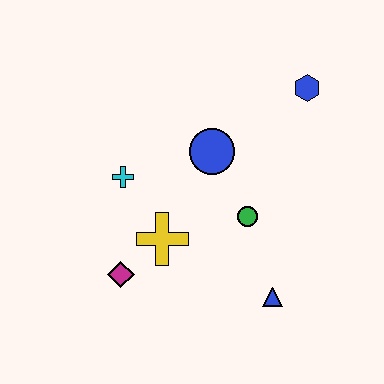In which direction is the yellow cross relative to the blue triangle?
The yellow cross is to the left of the blue triangle.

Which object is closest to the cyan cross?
The yellow cross is closest to the cyan cross.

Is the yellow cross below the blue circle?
Yes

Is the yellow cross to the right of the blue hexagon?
No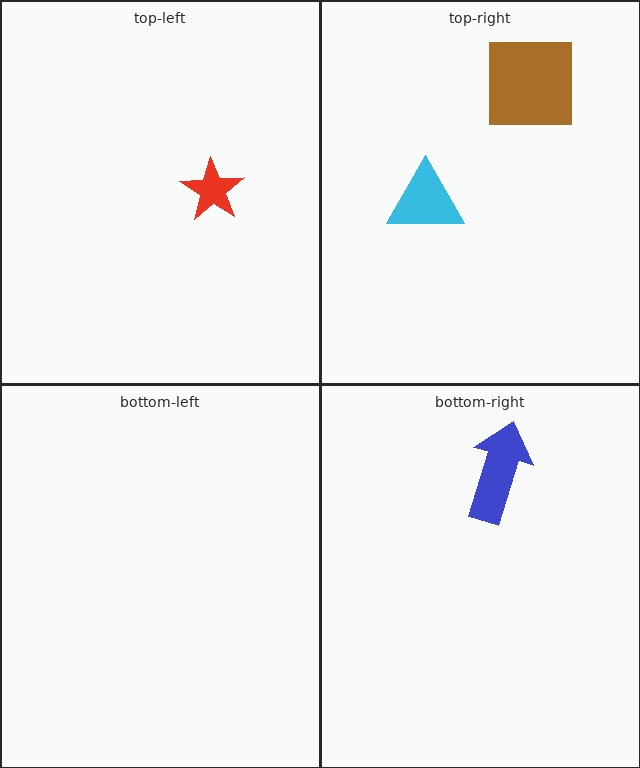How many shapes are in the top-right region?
2.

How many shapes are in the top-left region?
1.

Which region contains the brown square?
The top-right region.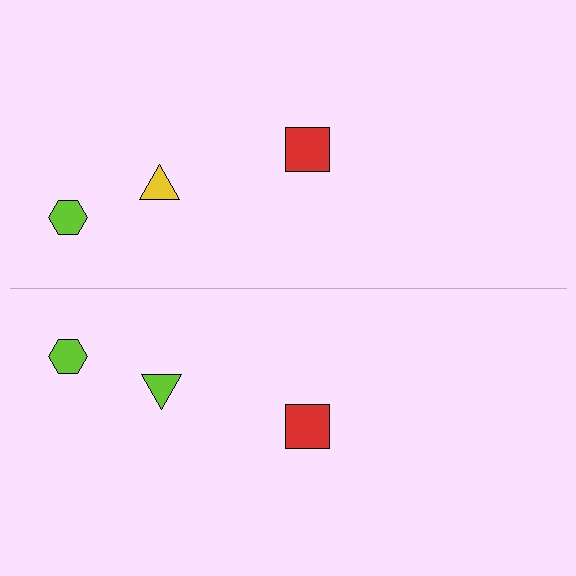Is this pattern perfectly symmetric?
No, the pattern is not perfectly symmetric. The lime triangle on the bottom side breaks the symmetry — its mirror counterpart is yellow.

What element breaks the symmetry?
The lime triangle on the bottom side breaks the symmetry — its mirror counterpart is yellow.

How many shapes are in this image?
There are 6 shapes in this image.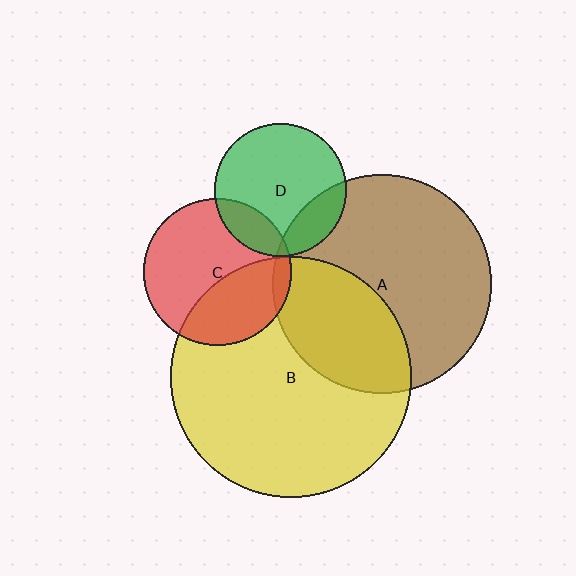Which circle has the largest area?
Circle B (yellow).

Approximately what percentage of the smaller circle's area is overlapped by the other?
Approximately 20%.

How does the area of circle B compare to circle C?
Approximately 2.7 times.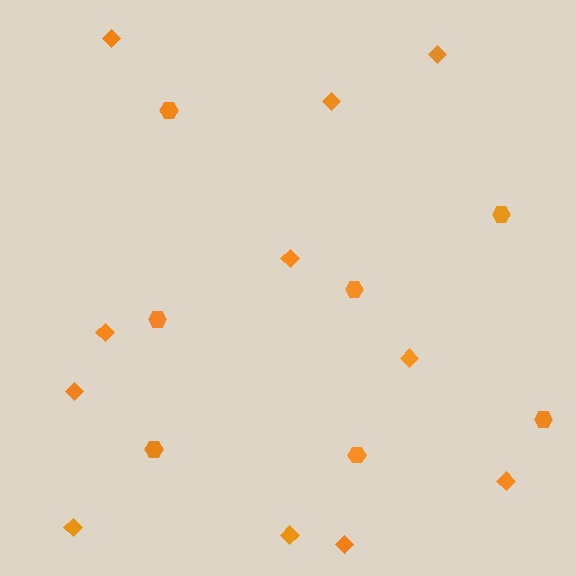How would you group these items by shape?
There are 2 groups: one group of diamonds (11) and one group of hexagons (7).